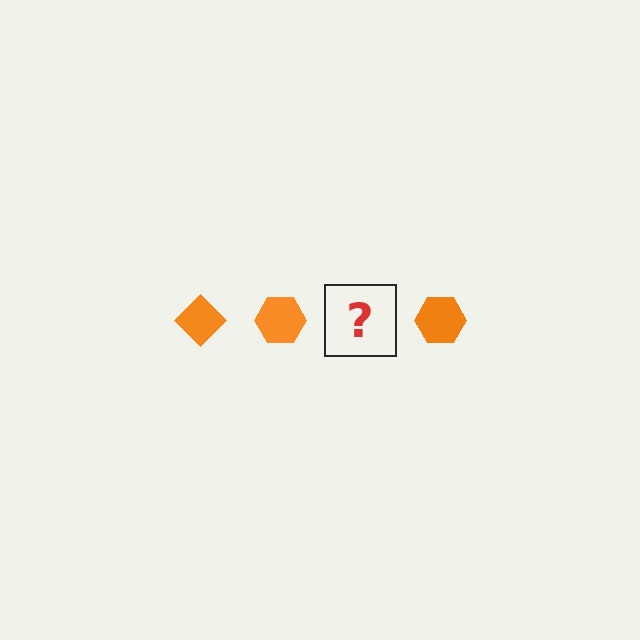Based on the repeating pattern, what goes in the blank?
The blank should be an orange diamond.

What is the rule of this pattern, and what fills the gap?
The rule is that the pattern cycles through diamond, hexagon shapes in orange. The gap should be filled with an orange diamond.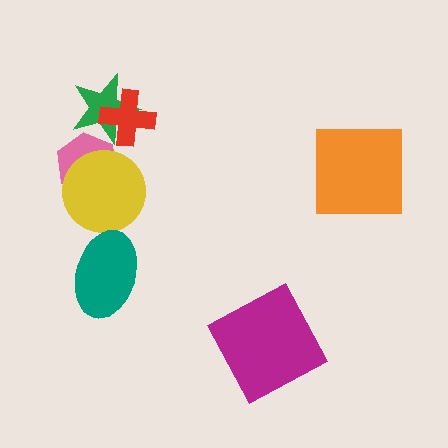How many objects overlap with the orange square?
0 objects overlap with the orange square.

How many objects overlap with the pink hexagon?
2 objects overlap with the pink hexagon.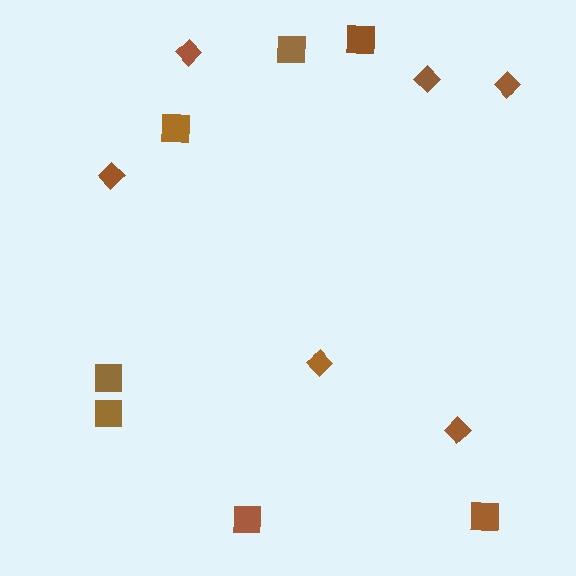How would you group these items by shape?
There are 2 groups: one group of squares (7) and one group of diamonds (6).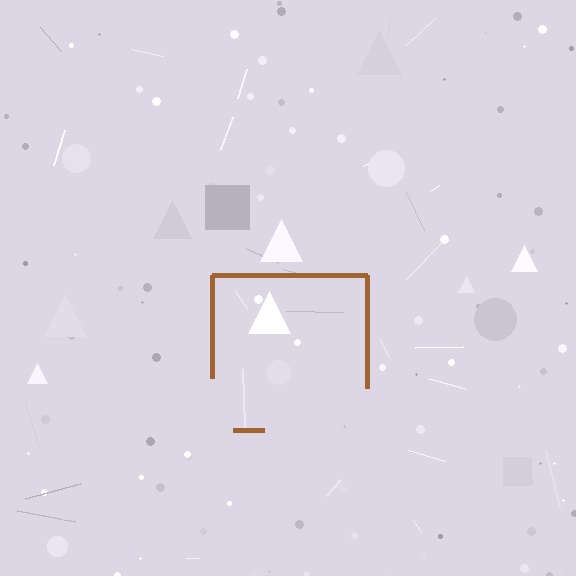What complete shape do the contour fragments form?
The contour fragments form a square.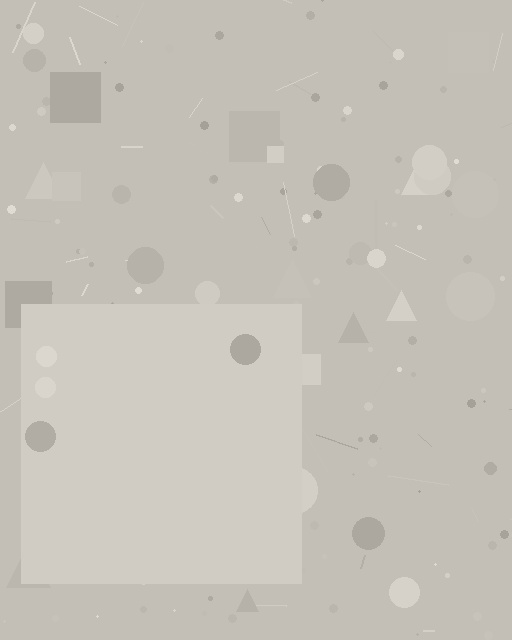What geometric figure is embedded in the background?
A square is embedded in the background.